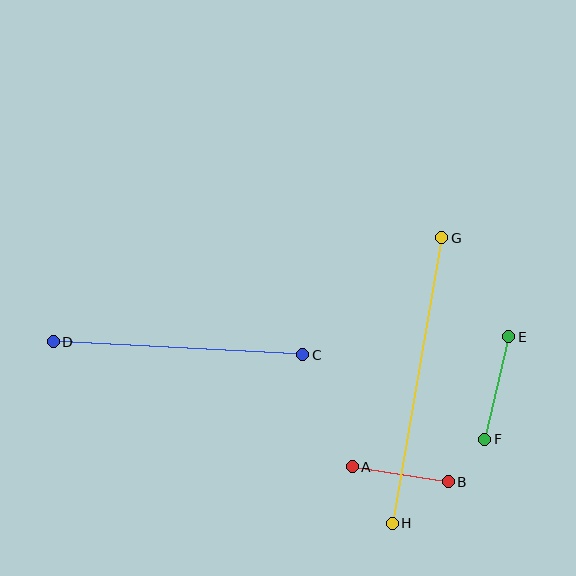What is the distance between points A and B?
The distance is approximately 97 pixels.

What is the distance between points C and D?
The distance is approximately 250 pixels.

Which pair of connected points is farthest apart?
Points G and H are farthest apart.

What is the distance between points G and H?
The distance is approximately 289 pixels.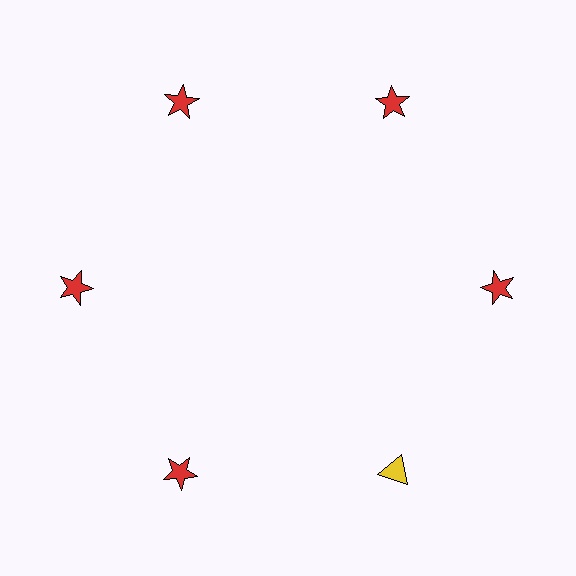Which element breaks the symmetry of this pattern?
The yellow triangle at roughly the 5 o'clock position breaks the symmetry. All other shapes are red stars.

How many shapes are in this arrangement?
There are 6 shapes arranged in a ring pattern.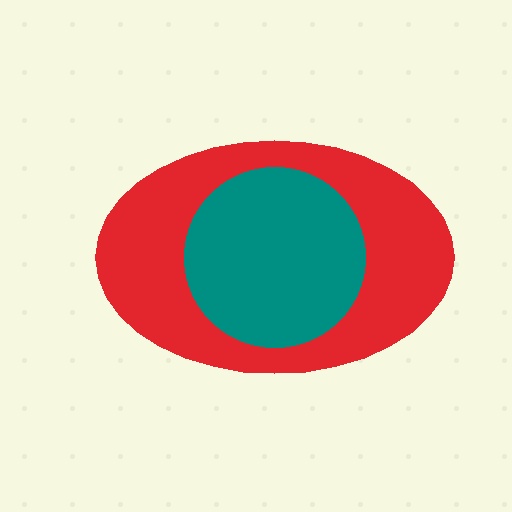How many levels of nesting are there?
2.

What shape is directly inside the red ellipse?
The teal circle.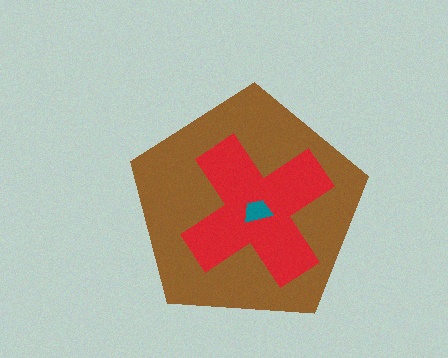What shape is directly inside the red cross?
The teal trapezoid.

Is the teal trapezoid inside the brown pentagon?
Yes.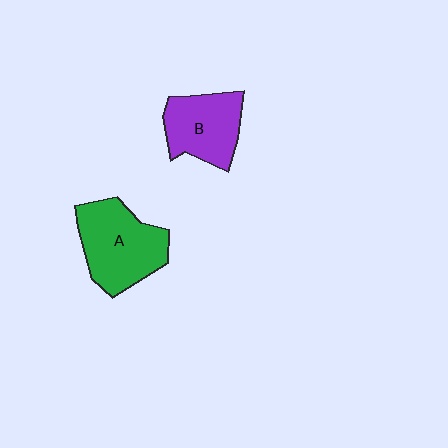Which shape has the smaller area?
Shape B (purple).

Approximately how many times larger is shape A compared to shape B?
Approximately 1.3 times.